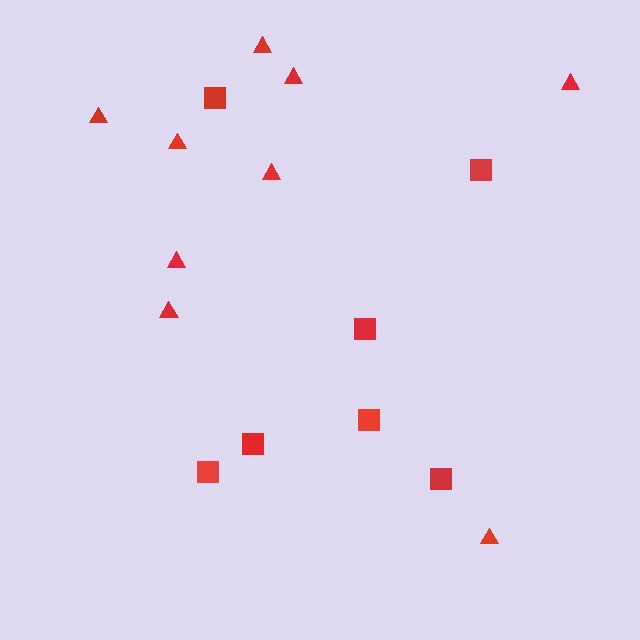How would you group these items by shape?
There are 2 groups: one group of squares (7) and one group of triangles (9).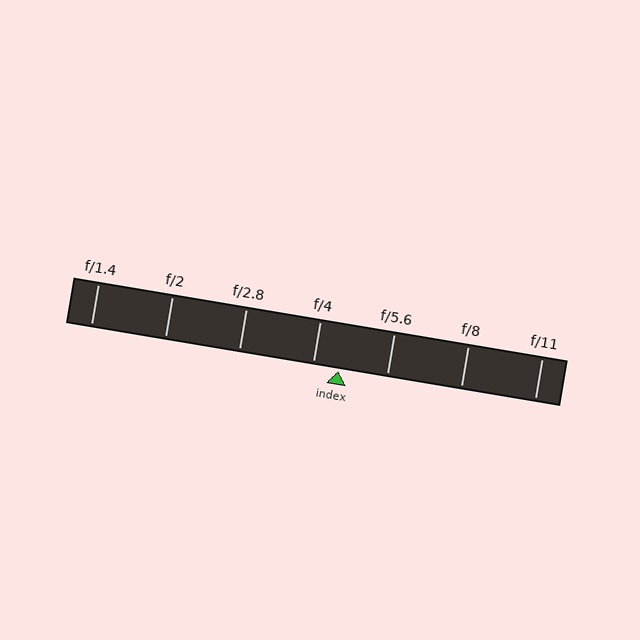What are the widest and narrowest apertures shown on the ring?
The widest aperture shown is f/1.4 and the narrowest is f/11.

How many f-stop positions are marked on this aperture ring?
There are 7 f-stop positions marked.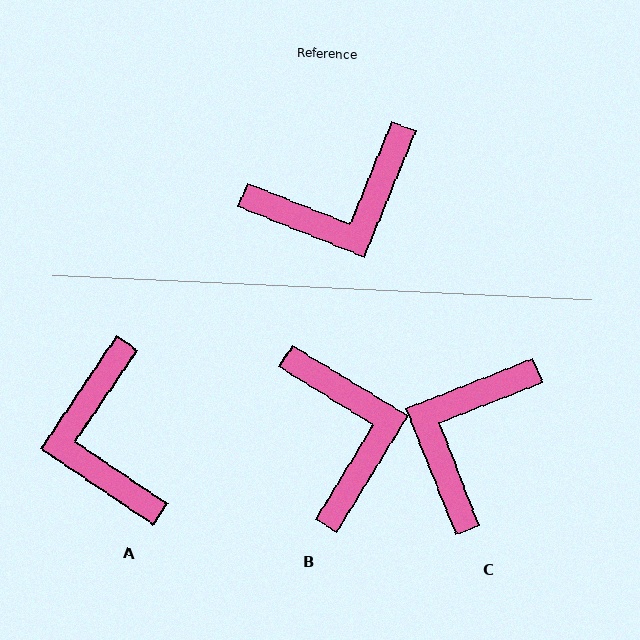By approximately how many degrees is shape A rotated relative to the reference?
Approximately 102 degrees clockwise.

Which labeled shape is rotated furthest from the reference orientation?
C, about 137 degrees away.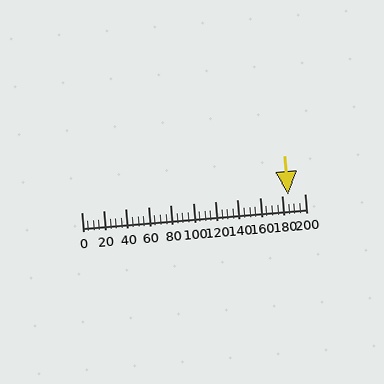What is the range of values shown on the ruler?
The ruler shows values from 0 to 200.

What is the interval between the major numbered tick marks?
The major tick marks are spaced 20 units apart.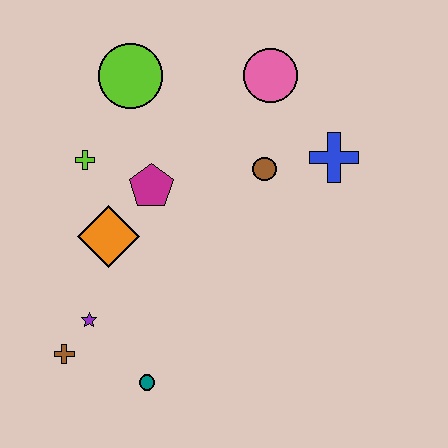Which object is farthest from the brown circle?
The brown cross is farthest from the brown circle.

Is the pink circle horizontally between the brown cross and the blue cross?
Yes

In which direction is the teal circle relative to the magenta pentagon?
The teal circle is below the magenta pentagon.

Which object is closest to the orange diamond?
The magenta pentagon is closest to the orange diamond.